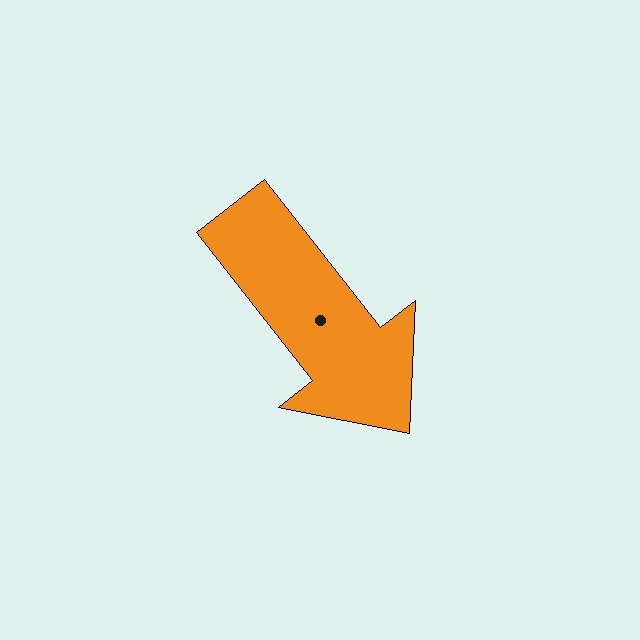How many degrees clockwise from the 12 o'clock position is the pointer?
Approximately 142 degrees.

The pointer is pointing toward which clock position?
Roughly 5 o'clock.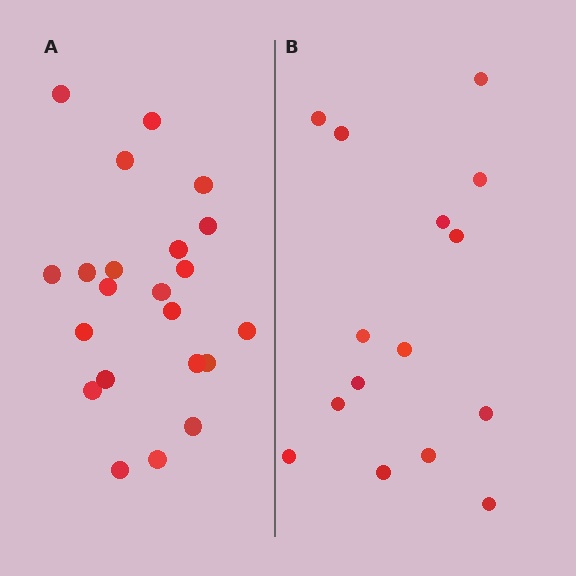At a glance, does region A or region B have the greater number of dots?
Region A (the left region) has more dots.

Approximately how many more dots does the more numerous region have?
Region A has roughly 8 or so more dots than region B.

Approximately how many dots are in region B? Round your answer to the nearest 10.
About 20 dots. (The exact count is 15, which rounds to 20.)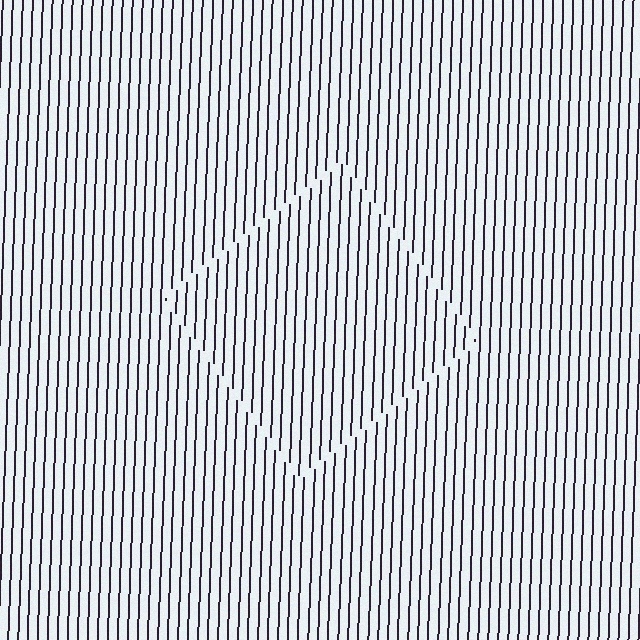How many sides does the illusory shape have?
4 sides — the line-ends trace a square.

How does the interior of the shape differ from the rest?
The interior of the shape contains the same grating, shifted by half a period — the contour is defined by the phase discontinuity where line-ends from the inner and outer gratings abut.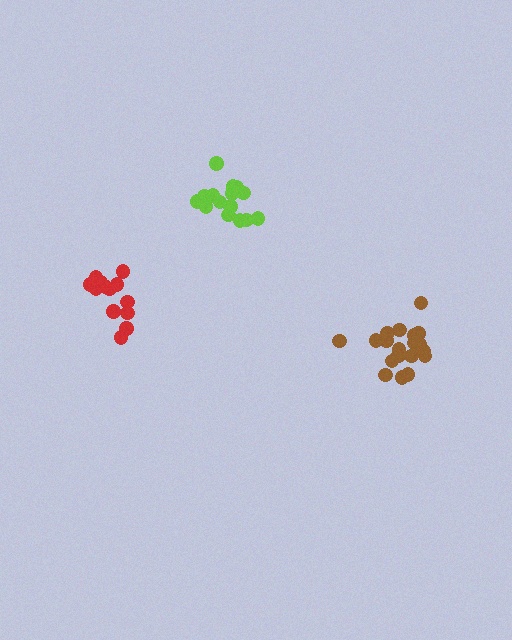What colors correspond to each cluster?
The clusters are colored: brown, red, lime.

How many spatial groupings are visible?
There are 3 spatial groupings.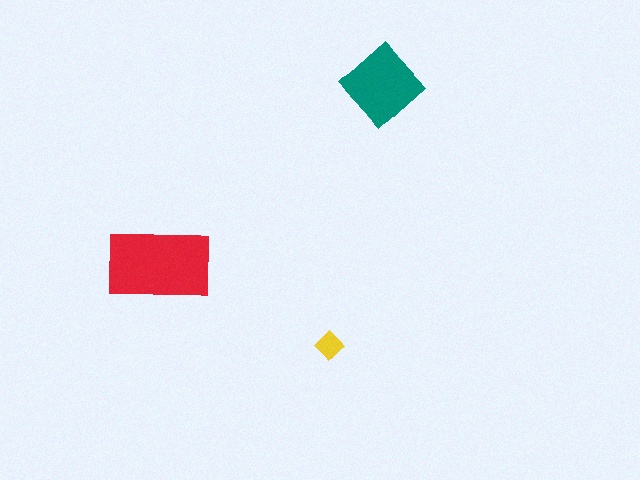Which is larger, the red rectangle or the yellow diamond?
The red rectangle.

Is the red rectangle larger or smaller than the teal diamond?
Larger.